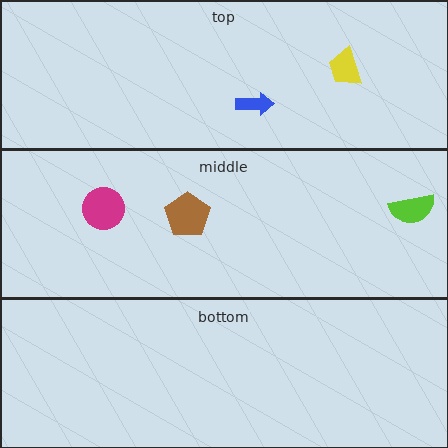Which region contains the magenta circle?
The middle region.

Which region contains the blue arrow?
The top region.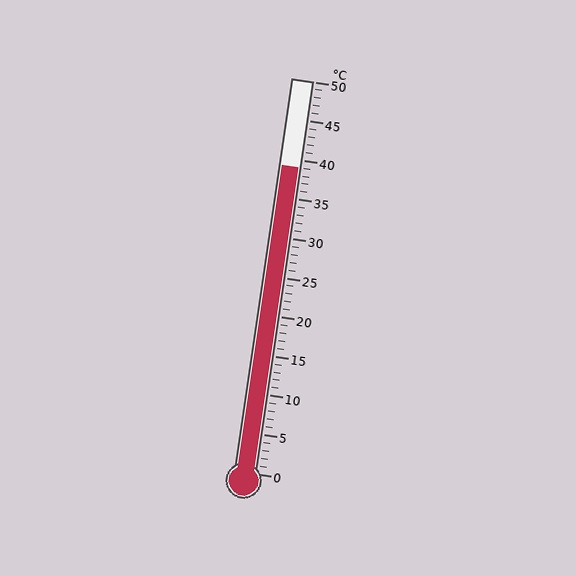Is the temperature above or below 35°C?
The temperature is above 35°C.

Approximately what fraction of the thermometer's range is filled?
The thermometer is filled to approximately 80% of its range.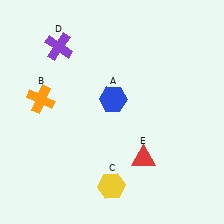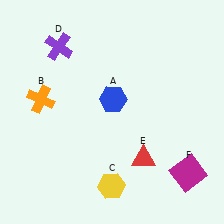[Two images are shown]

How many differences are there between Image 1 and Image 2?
There is 1 difference between the two images.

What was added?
A magenta square (F) was added in Image 2.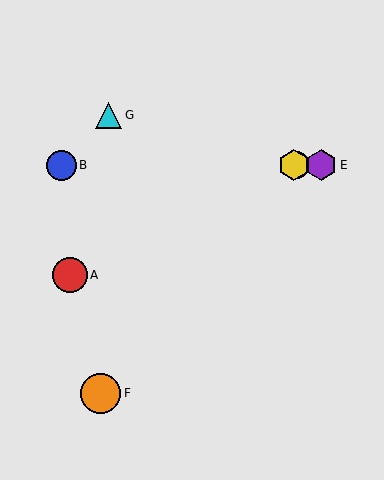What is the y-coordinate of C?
Object C is at y≈165.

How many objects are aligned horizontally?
4 objects (B, C, D, E) are aligned horizontally.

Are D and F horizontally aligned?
No, D is at y≈165 and F is at y≈393.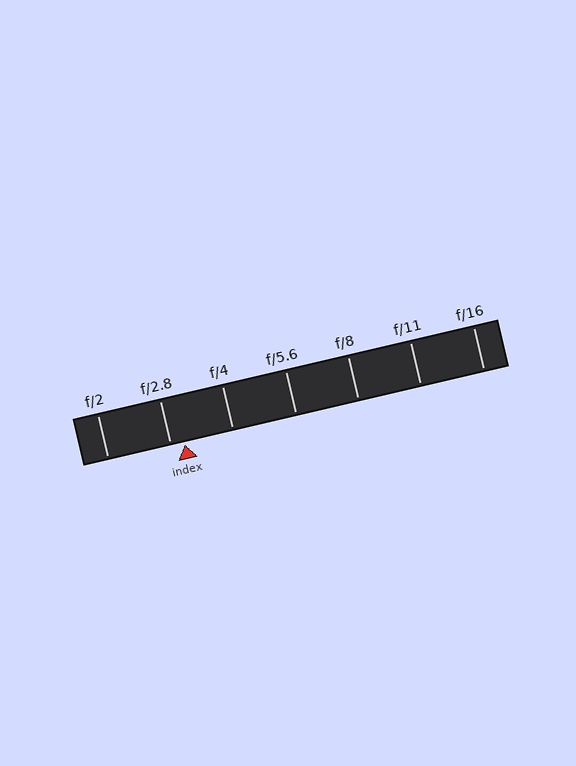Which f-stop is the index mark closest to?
The index mark is closest to f/2.8.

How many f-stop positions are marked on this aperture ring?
There are 7 f-stop positions marked.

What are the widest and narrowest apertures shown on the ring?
The widest aperture shown is f/2 and the narrowest is f/16.